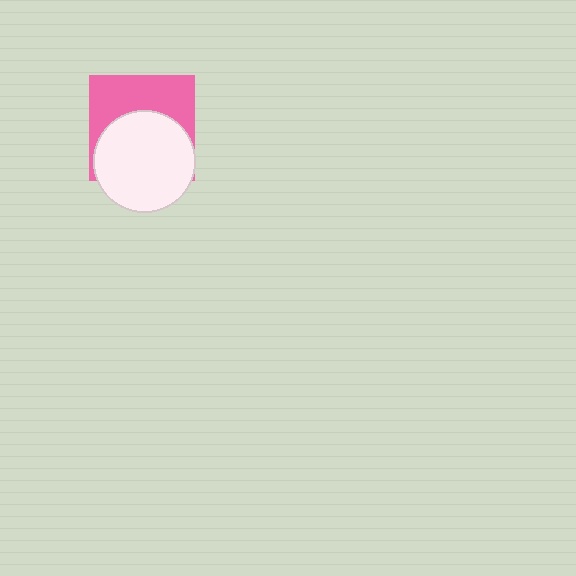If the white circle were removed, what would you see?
You would see the complete pink square.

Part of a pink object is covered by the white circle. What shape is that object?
It is a square.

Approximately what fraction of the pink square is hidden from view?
Roughly 55% of the pink square is hidden behind the white circle.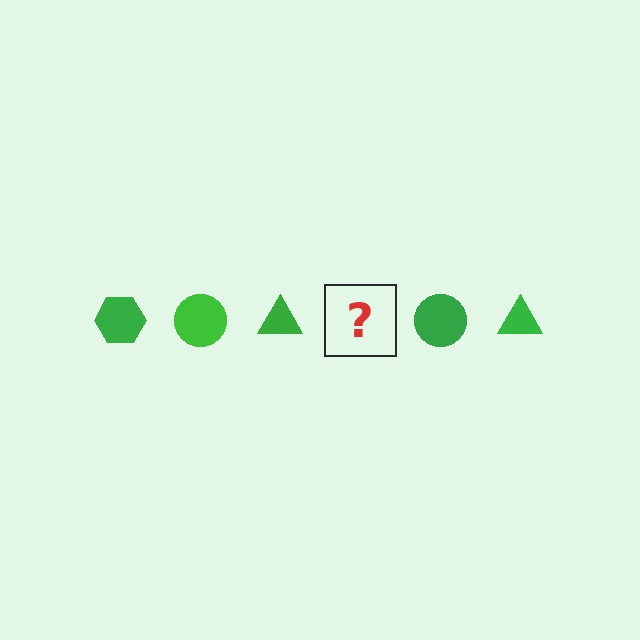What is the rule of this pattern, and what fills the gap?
The rule is that the pattern cycles through hexagon, circle, triangle shapes in green. The gap should be filled with a green hexagon.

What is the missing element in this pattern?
The missing element is a green hexagon.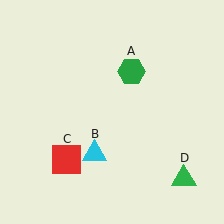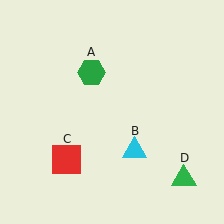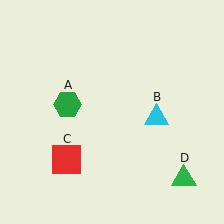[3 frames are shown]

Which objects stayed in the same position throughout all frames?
Red square (object C) and green triangle (object D) remained stationary.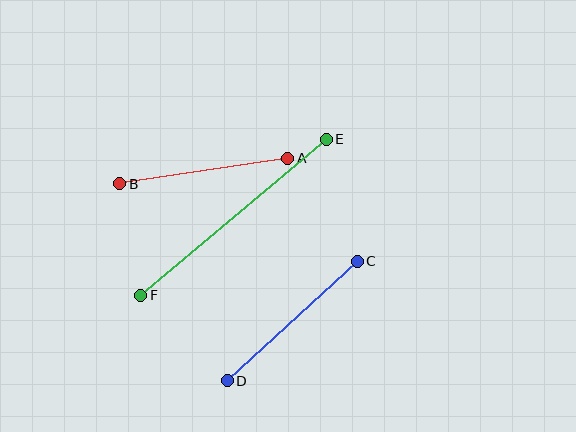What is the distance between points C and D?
The distance is approximately 177 pixels.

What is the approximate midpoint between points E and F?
The midpoint is at approximately (234, 217) pixels.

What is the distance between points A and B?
The distance is approximately 170 pixels.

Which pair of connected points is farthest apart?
Points E and F are farthest apart.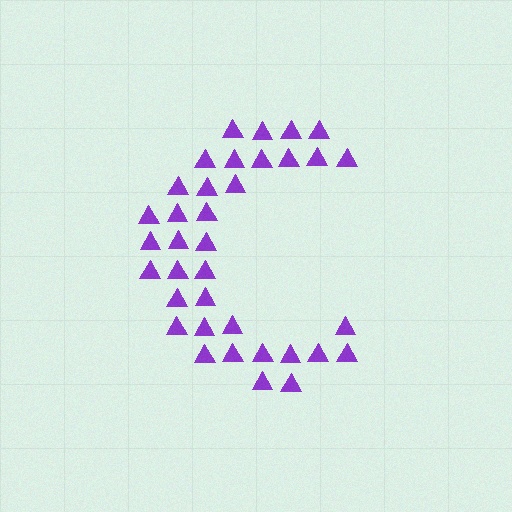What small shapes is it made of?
It is made of small triangles.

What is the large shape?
The large shape is the letter C.